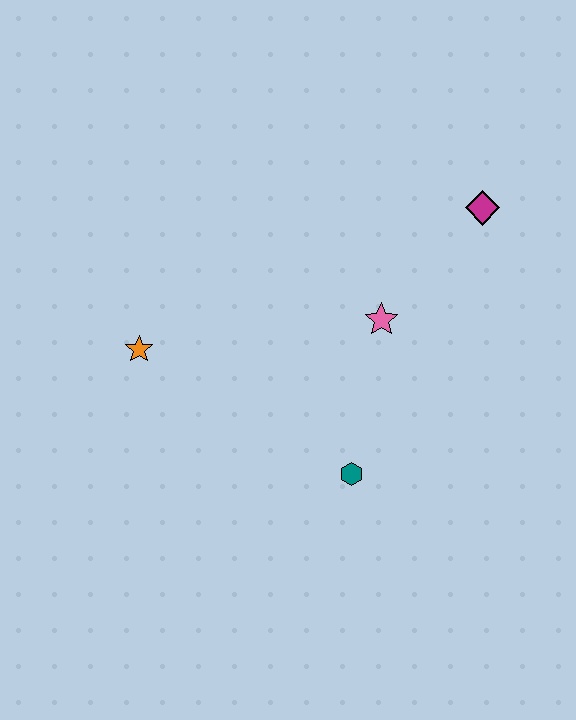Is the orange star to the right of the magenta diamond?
No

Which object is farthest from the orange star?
The magenta diamond is farthest from the orange star.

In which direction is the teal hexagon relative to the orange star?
The teal hexagon is to the right of the orange star.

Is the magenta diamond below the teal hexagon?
No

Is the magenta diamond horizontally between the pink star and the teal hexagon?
No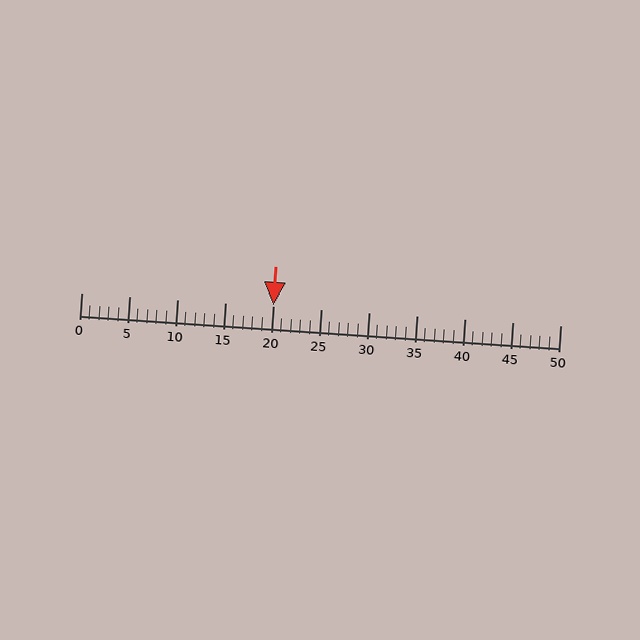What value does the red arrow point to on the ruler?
The red arrow points to approximately 20.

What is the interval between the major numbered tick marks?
The major tick marks are spaced 5 units apart.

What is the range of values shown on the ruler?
The ruler shows values from 0 to 50.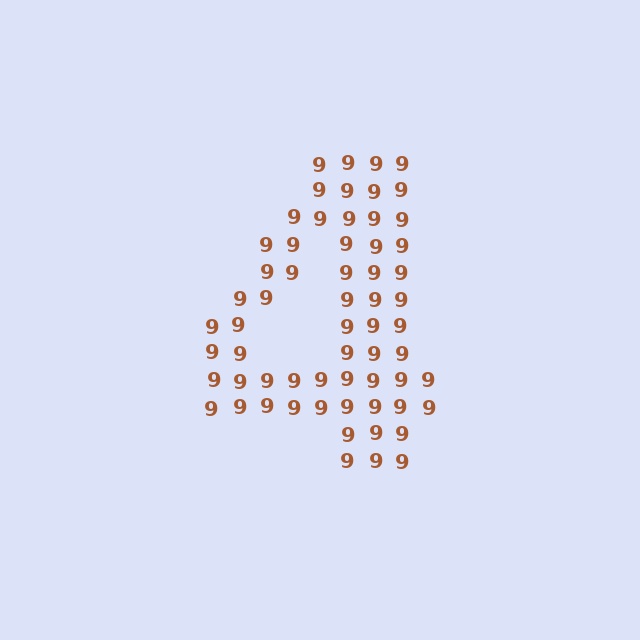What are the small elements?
The small elements are digit 9's.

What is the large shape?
The large shape is the digit 4.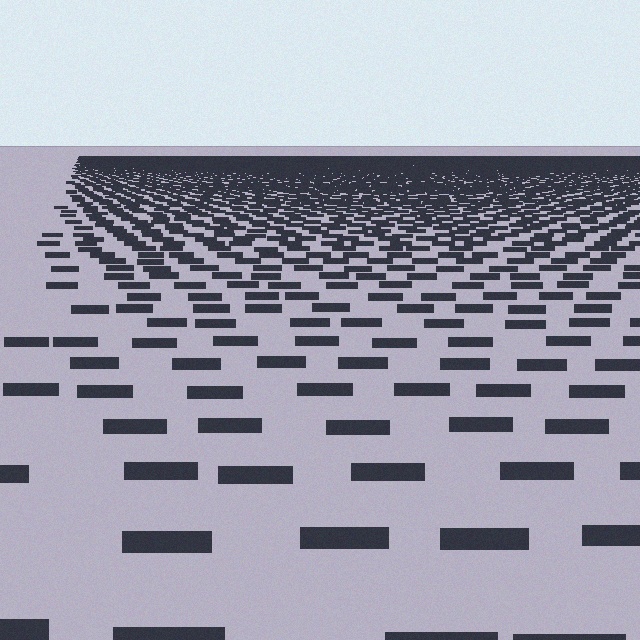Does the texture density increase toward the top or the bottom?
Density increases toward the top.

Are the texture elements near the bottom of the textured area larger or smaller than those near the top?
Larger. Near the bottom, elements are closer to the viewer and appear at a bigger on-screen size.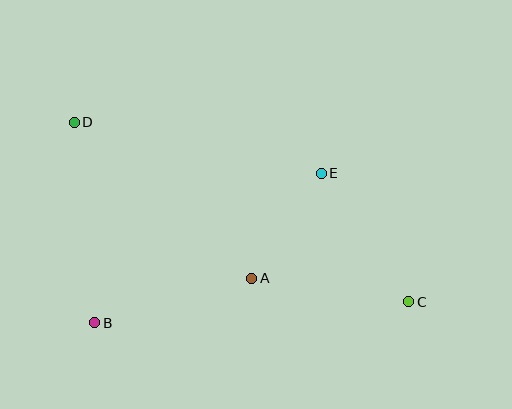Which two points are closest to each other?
Points A and E are closest to each other.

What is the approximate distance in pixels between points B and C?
The distance between B and C is approximately 315 pixels.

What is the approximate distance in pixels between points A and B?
The distance between A and B is approximately 163 pixels.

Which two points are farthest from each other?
Points C and D are farthest from each other.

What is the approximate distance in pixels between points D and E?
The distance between D and E is approximately 252 pixels.